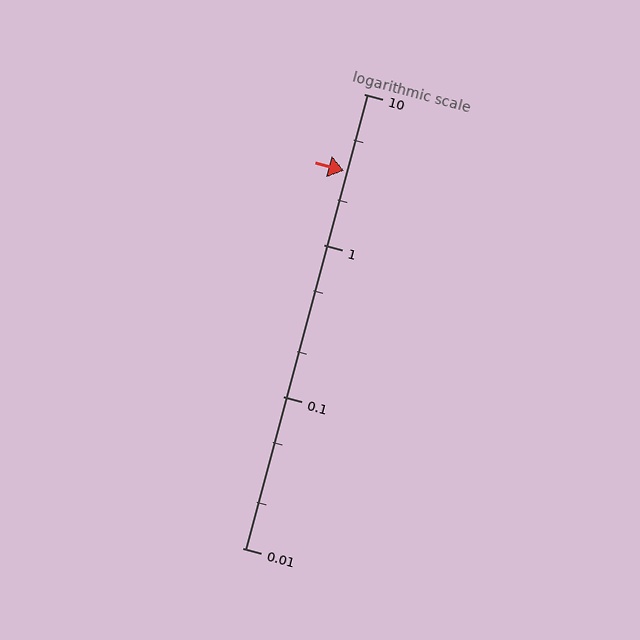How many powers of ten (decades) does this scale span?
The scale spans 3 decades, from 0.01 to 10.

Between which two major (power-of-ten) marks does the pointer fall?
The pointer is between 1 and 10.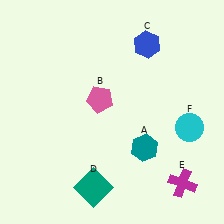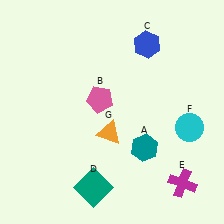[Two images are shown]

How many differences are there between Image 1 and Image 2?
There is 1 difference between the two images.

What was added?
An orange triangle (G) was added in Image 2.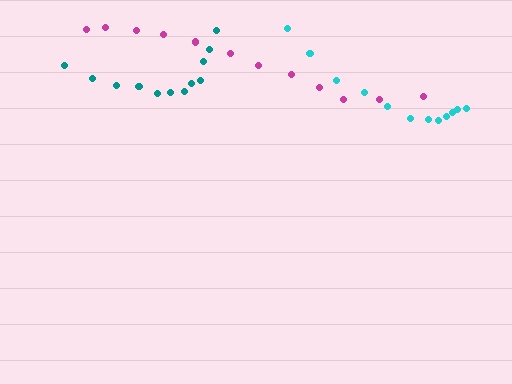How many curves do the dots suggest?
There are 3 distinct paths.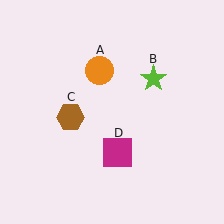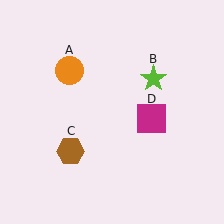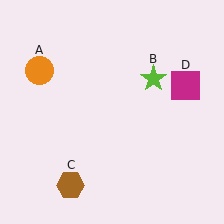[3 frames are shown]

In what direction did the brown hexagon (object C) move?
The brown hexagon (object C) moved down.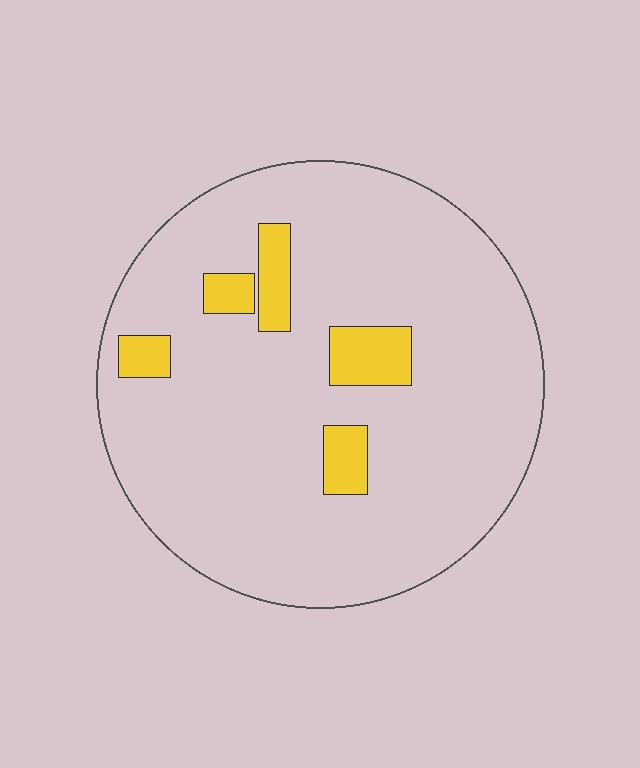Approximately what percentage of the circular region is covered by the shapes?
Approximately 10%.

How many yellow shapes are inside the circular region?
5.